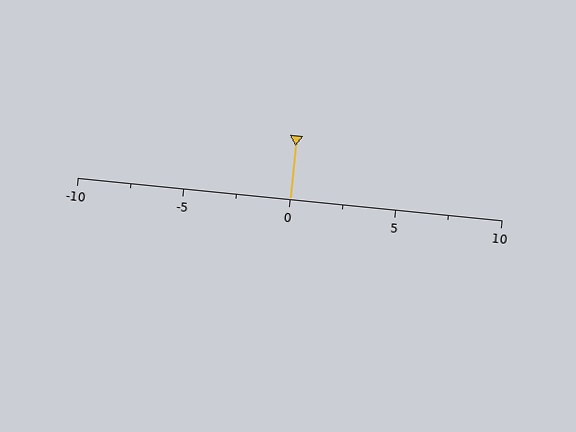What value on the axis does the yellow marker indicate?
The marker indicates approximately 0.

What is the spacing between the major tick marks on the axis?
The major ticks are spaced 5 apart.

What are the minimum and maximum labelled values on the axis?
The axis runs from -10 to 10.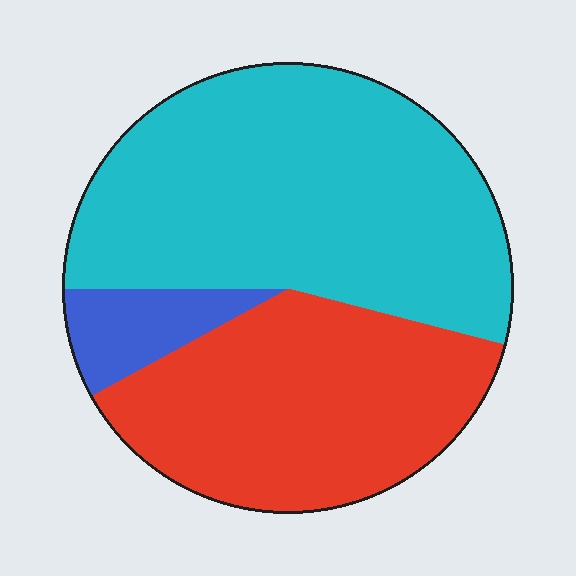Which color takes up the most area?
Cyan, at roughly 55%.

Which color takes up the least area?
Blue, at roughly 10%.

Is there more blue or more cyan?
Cyan.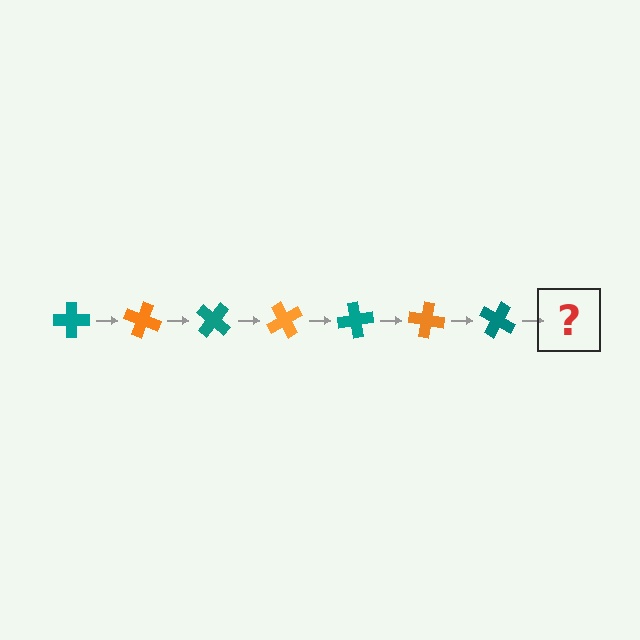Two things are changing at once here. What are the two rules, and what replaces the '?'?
The two rules are that it rotates 20 degrees each step and the color cycles through teal and orange. The '?' should be an orange cross, rotated 140 degrees from the start.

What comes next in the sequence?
The next element should be an orange cross, rotated 140 degrees from the start.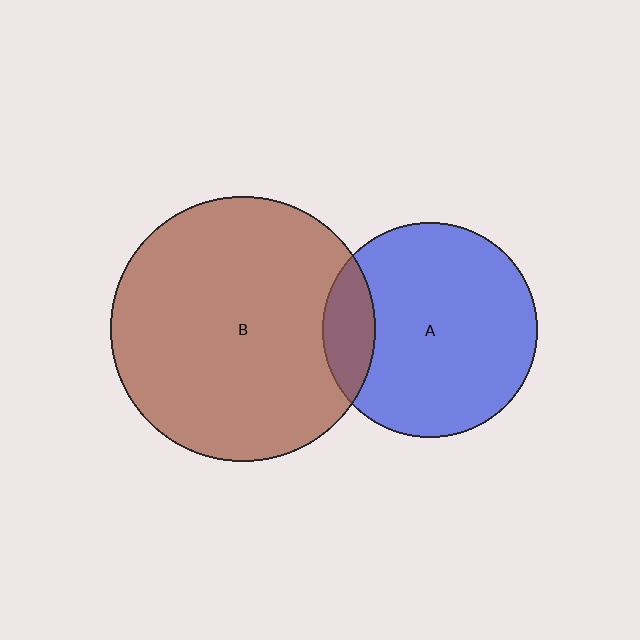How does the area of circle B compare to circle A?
Approximately 1.5 times.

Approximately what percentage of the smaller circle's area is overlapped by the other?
Approximately 15%.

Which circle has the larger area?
Circle B (brown).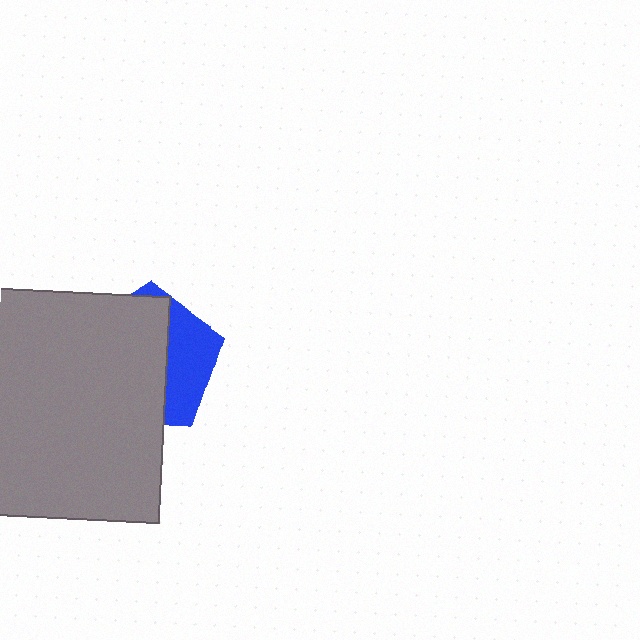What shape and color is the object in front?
The object in front is a gray square.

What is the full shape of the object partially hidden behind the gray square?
The partially hidden object is a blue pentagon.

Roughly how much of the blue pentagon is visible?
A small part of it is visible (roughly 34%).